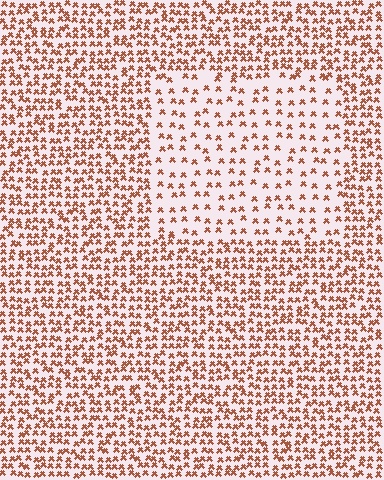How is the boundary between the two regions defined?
The boundary is defined by a change in element density (approximately 2.2x ratio). All elements are the same color, size, and shape.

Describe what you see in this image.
The image contains small brown elements arranged at two different densities. A rectangle-shaped region is visible where the elements are less densely packed than the surrounding area.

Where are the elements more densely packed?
The elements are more densely packed outside the rectangle boundary.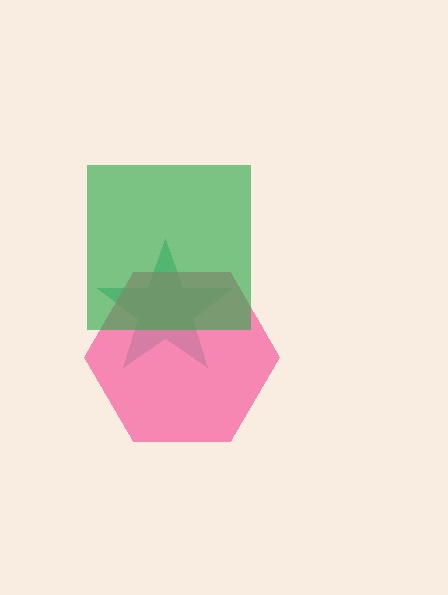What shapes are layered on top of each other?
The layered shapes are: a teal star, a pink hexagon, a green square.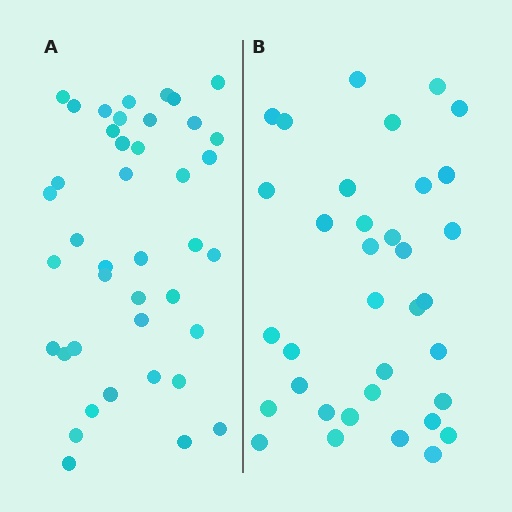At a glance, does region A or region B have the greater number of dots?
Region A (the left region) has more dots.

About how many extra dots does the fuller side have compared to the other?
Region A has about 6 more dots than region B.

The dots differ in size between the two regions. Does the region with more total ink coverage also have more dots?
No. Region B has more total ink coverage because its dots are larger, but region A actually contains more individual dots. Total area can be misleading — the number of items is what matters here.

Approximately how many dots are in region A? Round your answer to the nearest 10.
About 40 dots. (The exact count is 41, which rounds to 40.)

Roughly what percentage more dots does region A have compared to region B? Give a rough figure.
About 15% more.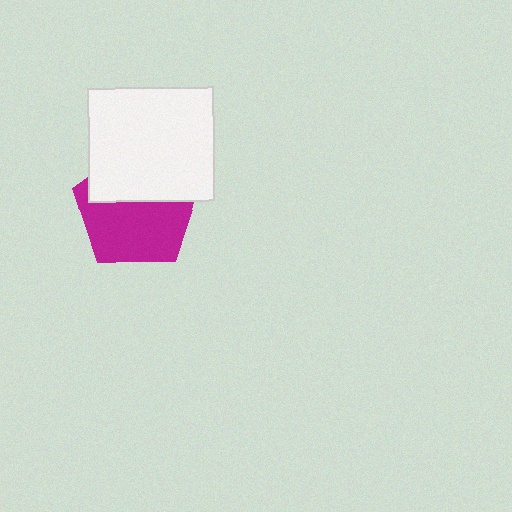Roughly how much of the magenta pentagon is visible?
About half of it is visible (roughly 58%).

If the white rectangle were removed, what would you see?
You would see the complete magenta pentagon.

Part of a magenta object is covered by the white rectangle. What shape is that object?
It is a pentagon.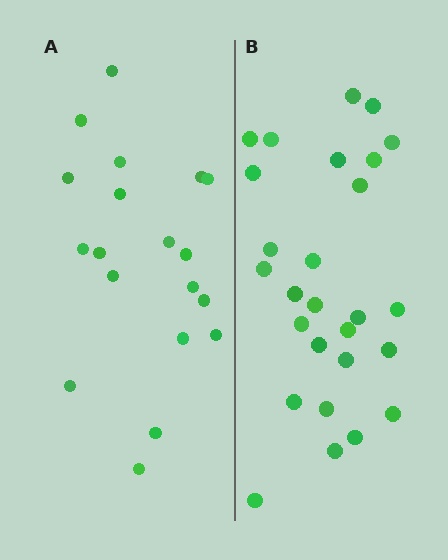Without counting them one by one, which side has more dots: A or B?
Region B (the right region) has more dots.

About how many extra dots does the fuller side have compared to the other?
Region B has roughly 8 or so more dots than region A.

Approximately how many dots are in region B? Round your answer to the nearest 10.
About 30 dots. (The exact count is 27, which rounds to 30.)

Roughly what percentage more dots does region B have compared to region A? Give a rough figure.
About 40% more.